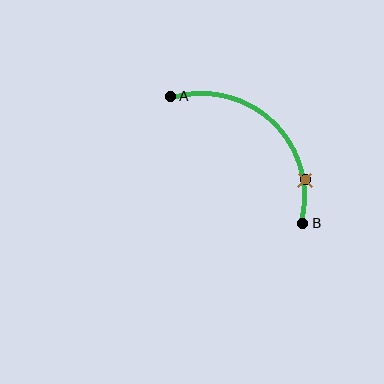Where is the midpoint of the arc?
The arc midpoint is the point on the curve farthest from the straight line joining A and B. It sits above and to the right of that line.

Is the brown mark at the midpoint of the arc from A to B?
No. The brown mark lies on the arc but is closer to endpoint B. The arc midpoint would be at the point on the curve equidistant along the arc from both A and B.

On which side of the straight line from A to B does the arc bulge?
The arc bulges above and to the right of the straight line connecting A and B.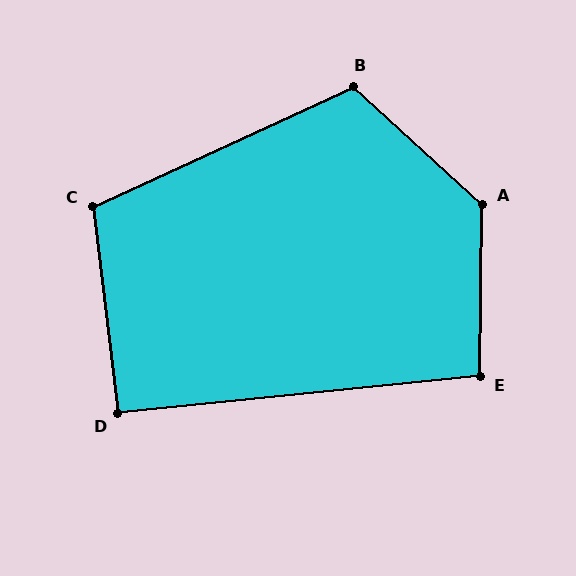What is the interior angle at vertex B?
Approximately 113 degrees (obtuse).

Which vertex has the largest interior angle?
A, at approximately 132 degrees.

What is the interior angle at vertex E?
Approximately 97 degrees (obtuse).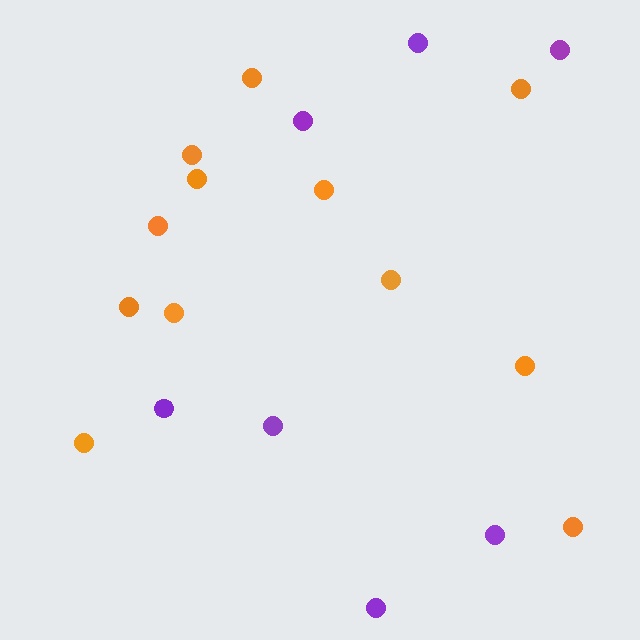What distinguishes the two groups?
There are 2 groups: one group of purple circles (7) and one group of orange circles (12).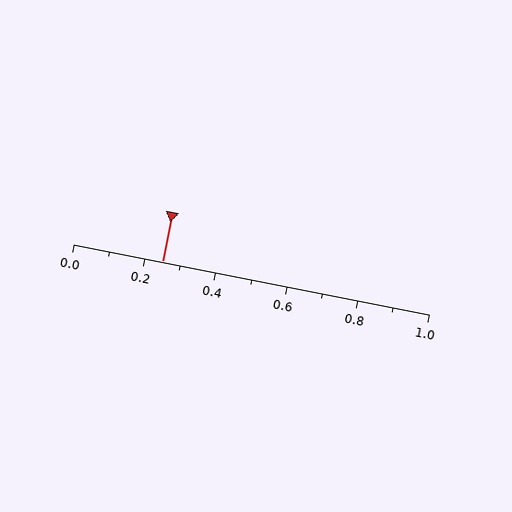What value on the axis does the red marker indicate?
The marker indicates approximately 0.25.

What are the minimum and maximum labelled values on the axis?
The axis runs from 0.0 to 1.0.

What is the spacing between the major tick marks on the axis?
The major ticks are spaced 0.2 apart.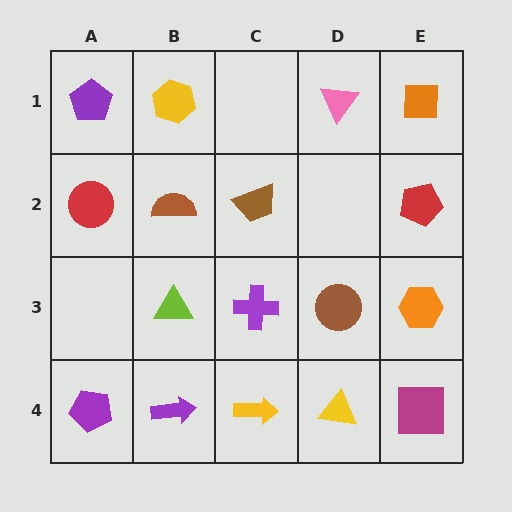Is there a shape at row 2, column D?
No, that cell is empty.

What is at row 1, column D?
A pink triangle.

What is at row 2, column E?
A red pentagon.